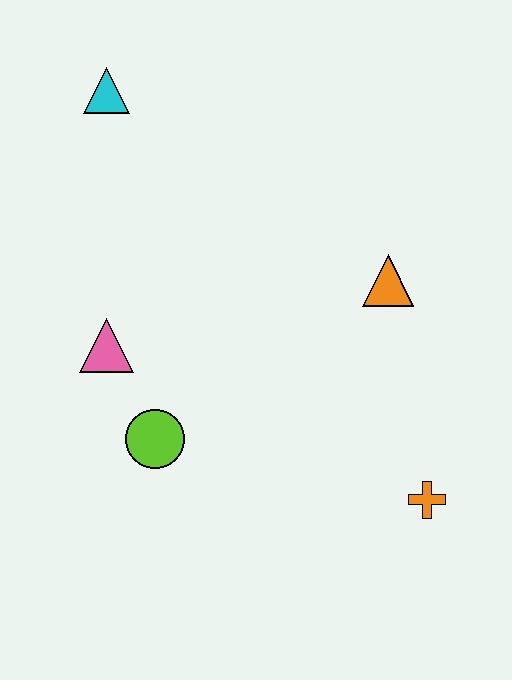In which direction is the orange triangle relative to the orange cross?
The orange triangle is above the orange cross.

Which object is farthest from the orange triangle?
The cyan triangle is farthest from the orange triangle.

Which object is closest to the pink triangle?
The lime circle is closest to the pink triangle.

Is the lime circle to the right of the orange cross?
No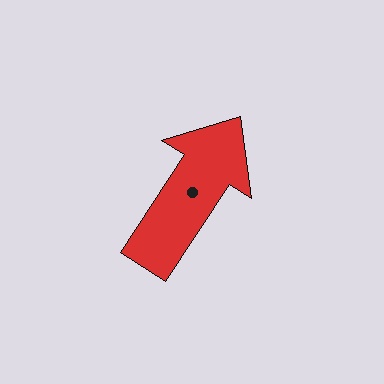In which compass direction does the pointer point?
Northeast.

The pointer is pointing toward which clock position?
Roughly 1 o'clock.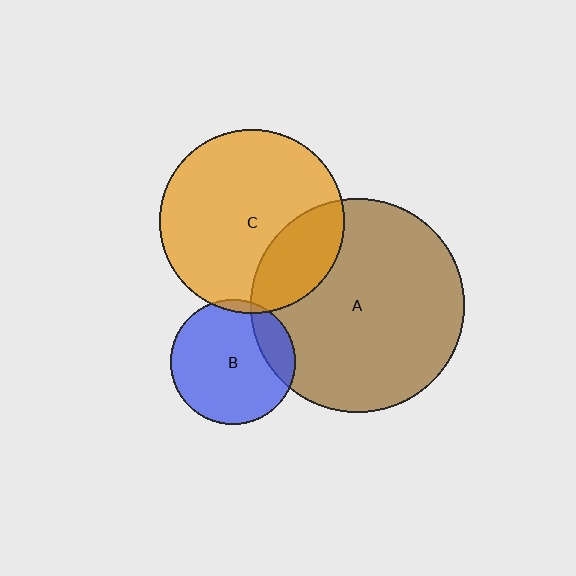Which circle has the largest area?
Circle A (brown).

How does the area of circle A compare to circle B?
Approximately 2.9 times.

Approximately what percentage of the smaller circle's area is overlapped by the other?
Approximately 20%.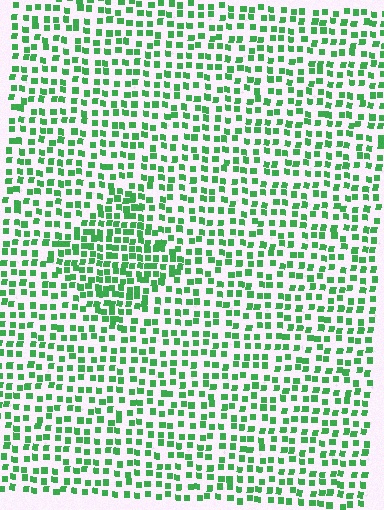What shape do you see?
I see a diamond.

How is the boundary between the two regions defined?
The boundary is defined by a change in element density (approximately 1.6x ratio). All elements are the same color, size, and shape.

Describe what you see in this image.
The image contains small green elements arranged at two different densities. A diamond-shaped region is visible where the elements are more densely packed than the surrounding area.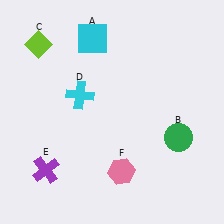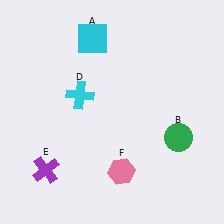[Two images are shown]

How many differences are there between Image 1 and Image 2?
There is 1 difference between the two images.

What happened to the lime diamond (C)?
The lime diamond (C) was removed in Image 2. It was in the top-left area of Image 1.